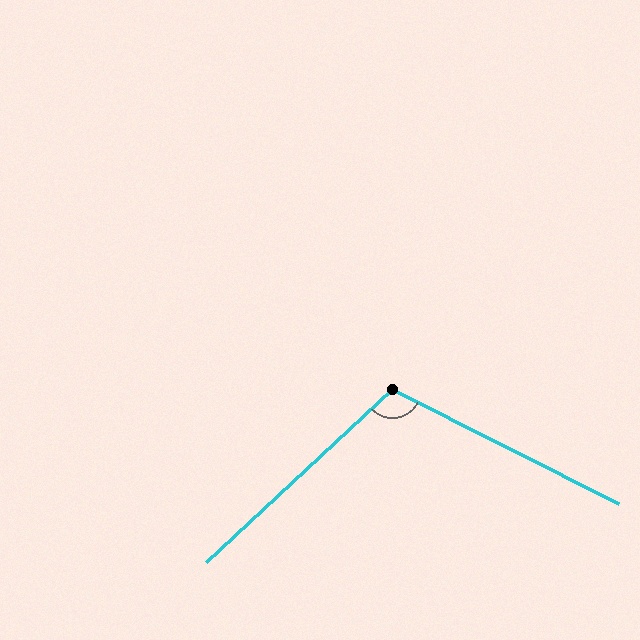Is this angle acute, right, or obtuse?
It is obtuse.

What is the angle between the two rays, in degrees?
Approximately 110 degrees.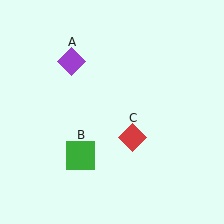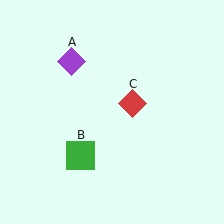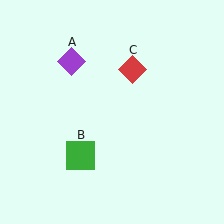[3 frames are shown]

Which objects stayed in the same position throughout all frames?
Purple diamond (object A) and green square (object B) remained stationary.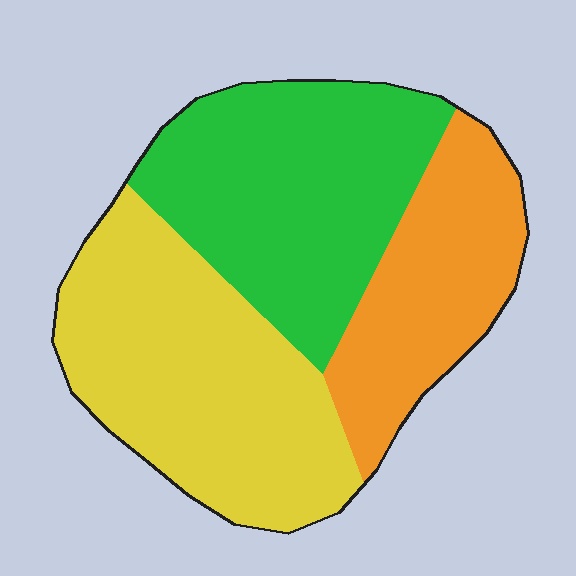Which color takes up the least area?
Orange, at roughly 25%.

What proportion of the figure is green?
Green takes up about three eighths (3/8) of the figure.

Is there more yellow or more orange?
Yellow.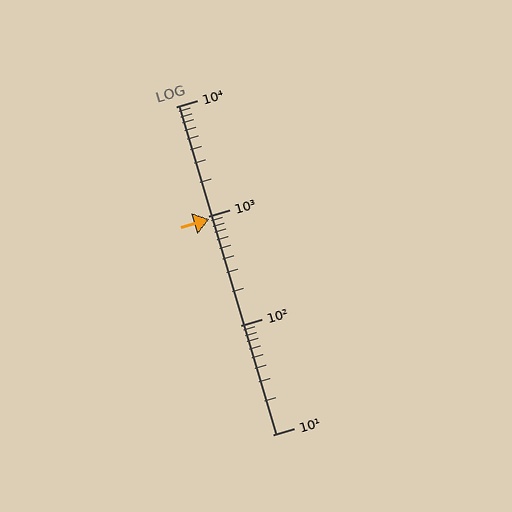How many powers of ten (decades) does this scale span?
The scale spans 3 decades, from 10 to 10000.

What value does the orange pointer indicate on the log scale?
The pointer indicates approximately 930.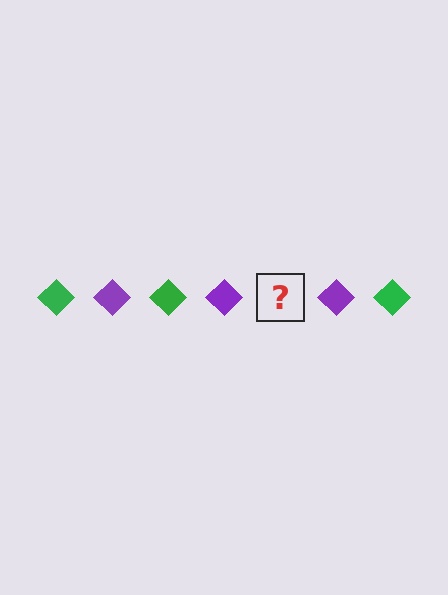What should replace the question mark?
The question mark should be replaced with a green diamond.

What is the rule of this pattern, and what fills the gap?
The rule is that the pattern cycles through green, purple diamonds. The gap should be filled with a green diamond.